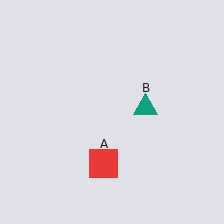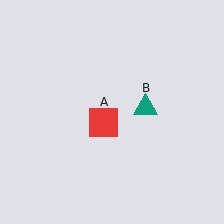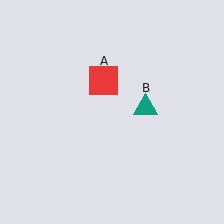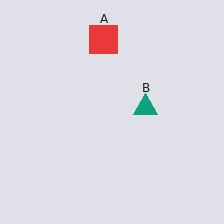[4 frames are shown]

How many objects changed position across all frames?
1 object changed position: red square (object A).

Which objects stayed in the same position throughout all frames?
Teal triangle (object B) remained stationary.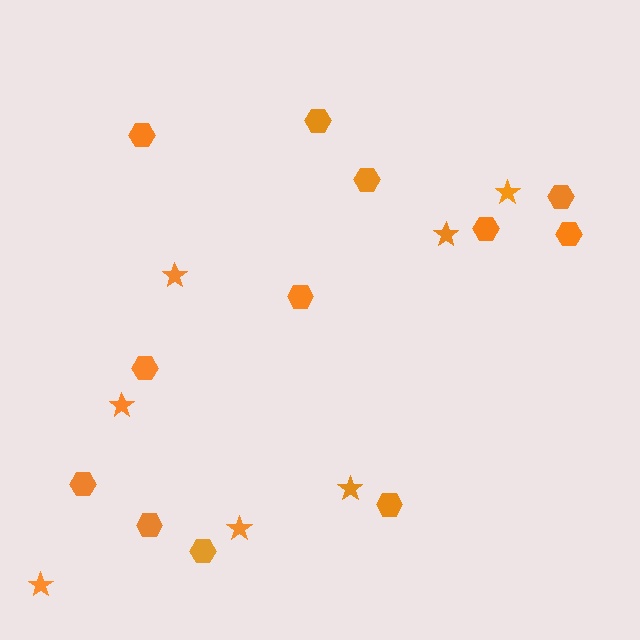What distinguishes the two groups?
There are 2 groups: one group of hexagons (12) and one group of stars (7).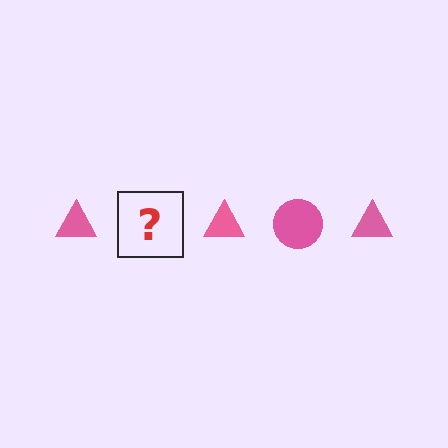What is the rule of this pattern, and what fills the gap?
The rule is that the pattern cycles through triangle, circle shapes in pink. The gap should be filled with a pink circle.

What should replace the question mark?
The question mark should be replaced with a pink circle.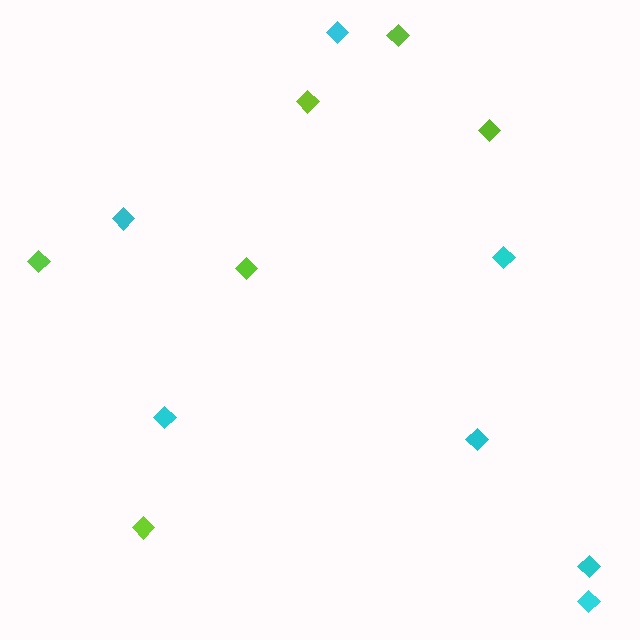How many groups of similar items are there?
There are 2 groups: one group of cyan diamonds (7) and one group of lime diamonds (6).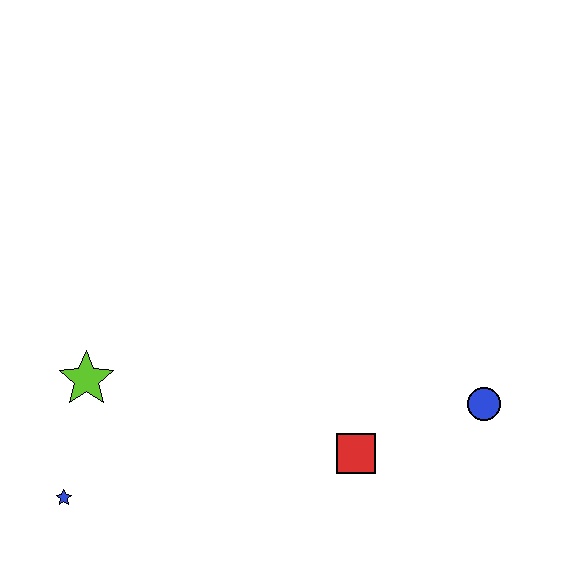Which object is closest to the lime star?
The blue star is closest to the lime star.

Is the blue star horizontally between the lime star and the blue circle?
No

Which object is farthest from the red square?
The blue star is farthest from the red square.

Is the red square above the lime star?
No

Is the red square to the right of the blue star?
Yes